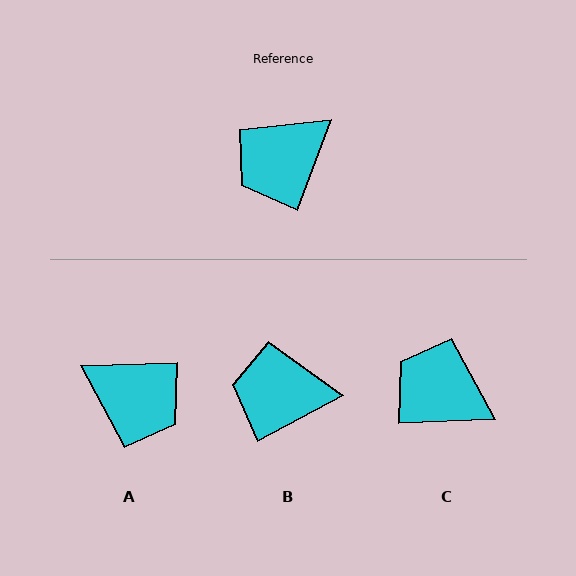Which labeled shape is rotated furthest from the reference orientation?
A, about 112 degrees away.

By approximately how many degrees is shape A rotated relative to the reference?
Approximately 112 degrees counter-clockwise.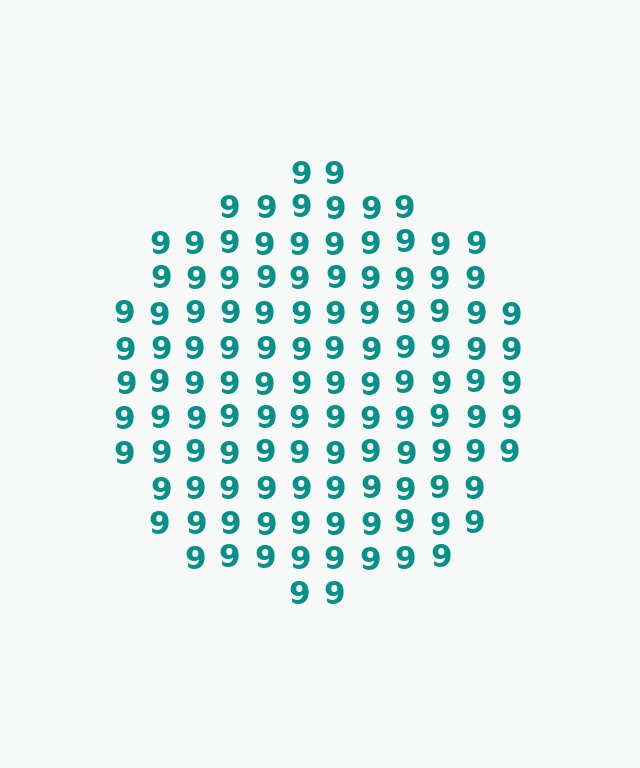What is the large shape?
The large shape is a circle.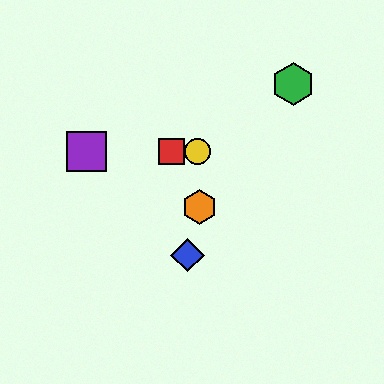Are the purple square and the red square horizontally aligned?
Yes, both are at y≈152.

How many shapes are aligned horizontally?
3 shapes (the red square, the yellow circle, the purple square) are aligned horizontally.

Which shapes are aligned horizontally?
The red square, the yellow circle, the purple square are aligned horizontally.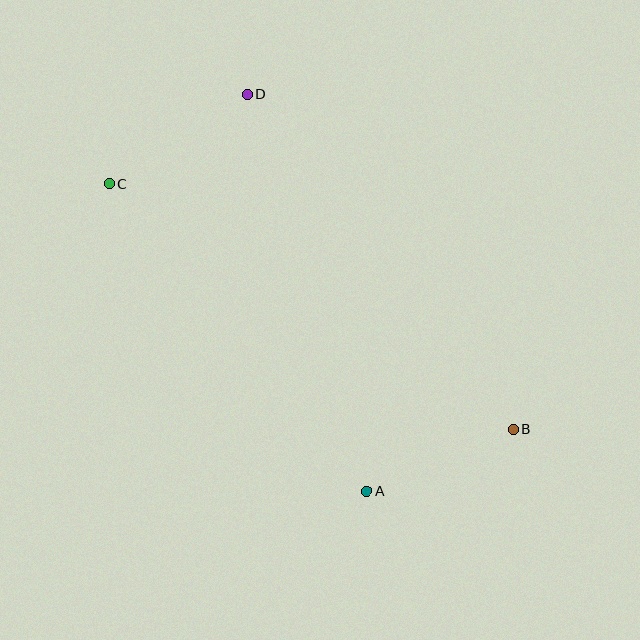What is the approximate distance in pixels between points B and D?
The distance between B and D is approximately 428 pixels.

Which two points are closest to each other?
Points A and B are closest to each other.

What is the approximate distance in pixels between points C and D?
The distance between C and D is approximately 165 pixels.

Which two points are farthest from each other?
Points B and C are farthest from each other.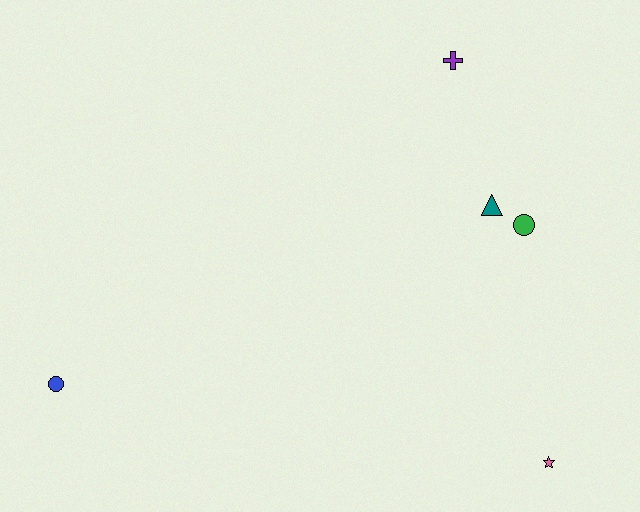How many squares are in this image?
There are no squares.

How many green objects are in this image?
There is 1 green object.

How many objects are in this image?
There are 5 objects.